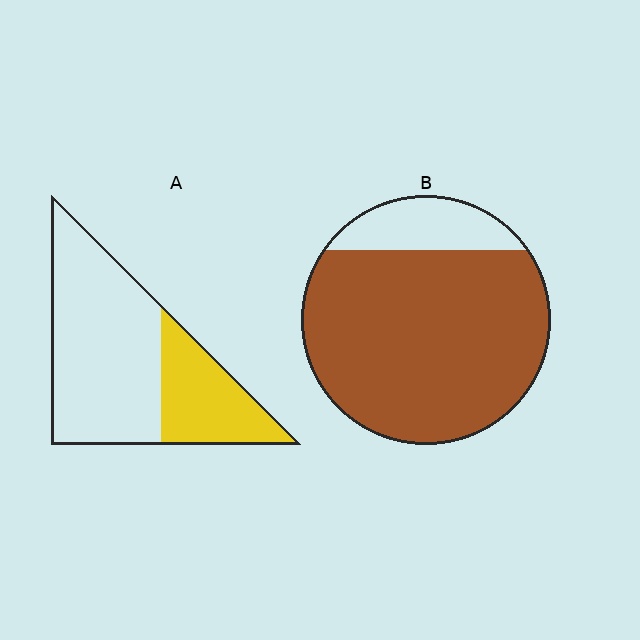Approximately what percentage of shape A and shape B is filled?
A is approximately 30% and B is approximately 85%.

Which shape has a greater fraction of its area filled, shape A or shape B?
Shape B.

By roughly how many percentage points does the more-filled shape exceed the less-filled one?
By roughly 50 percentage points (B over A).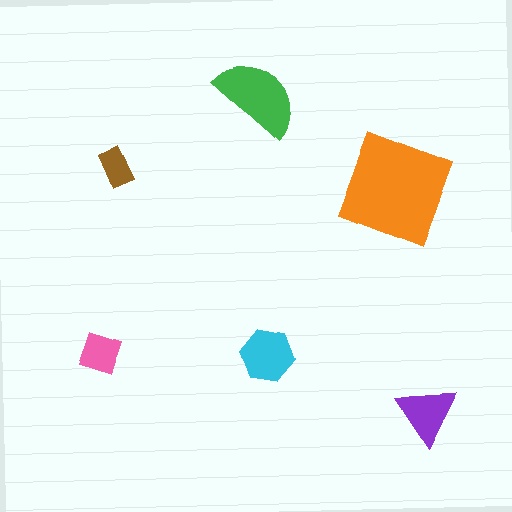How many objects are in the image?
There are 6 objects in the image.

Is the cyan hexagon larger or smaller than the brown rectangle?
Larger.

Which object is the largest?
The orange square.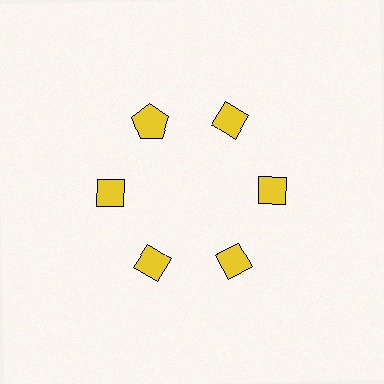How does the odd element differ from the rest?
It has a different shape: pentagon instead of diamond.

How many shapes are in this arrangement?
There are 6 shapes arranged in a ring pattern.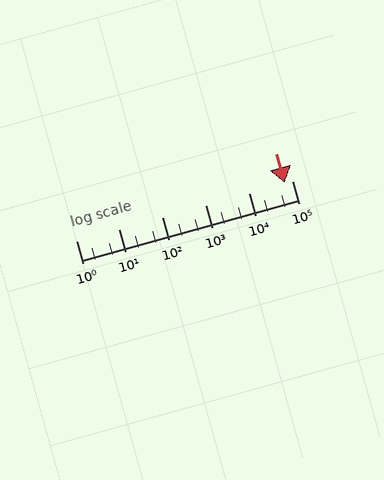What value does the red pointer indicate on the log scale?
The pointer indicates approximately 67000.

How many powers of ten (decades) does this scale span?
The scale spans 5 decades, from 1 to 100000.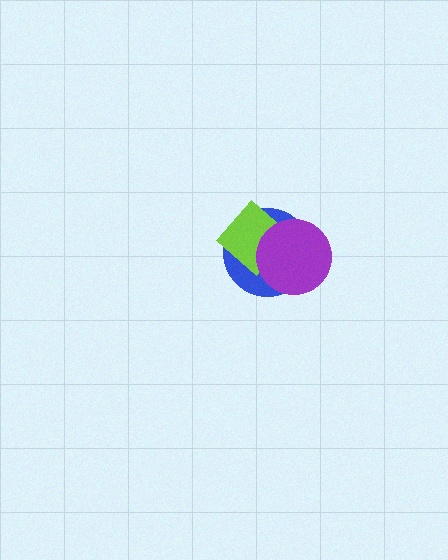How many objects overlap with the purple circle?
2 objects overlap with the purple circle.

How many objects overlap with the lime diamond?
2 objects overlap with the lime diamond.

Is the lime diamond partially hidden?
Yes, it is partially covered by another shape.